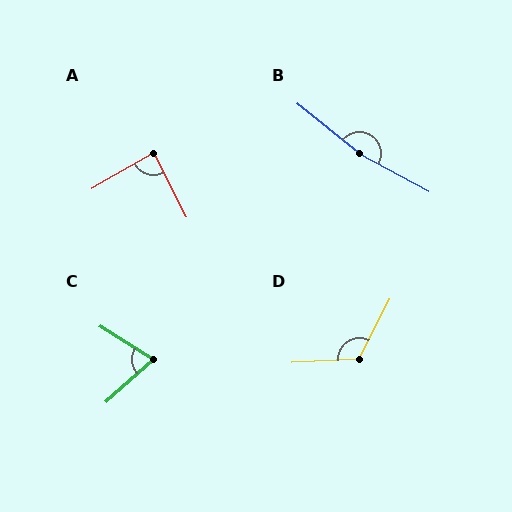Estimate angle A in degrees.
Approximately 87 degrees.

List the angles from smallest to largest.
C (73°), A (87°), D (120°), B (170°).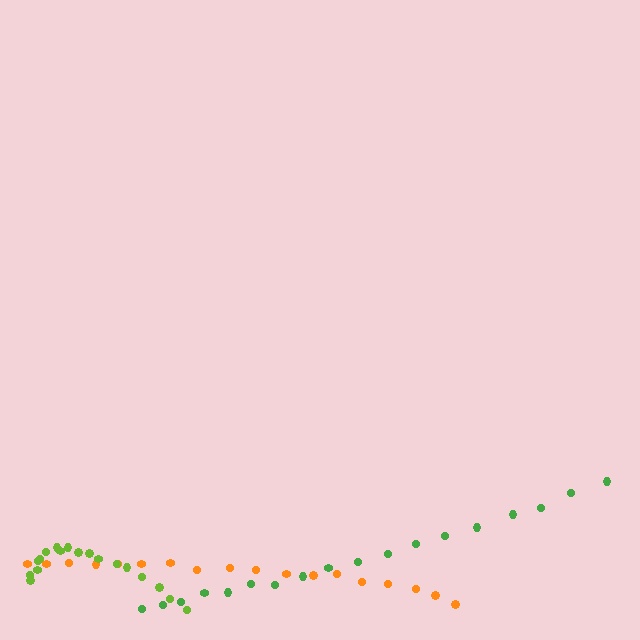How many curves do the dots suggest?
There are 3 distinct paths.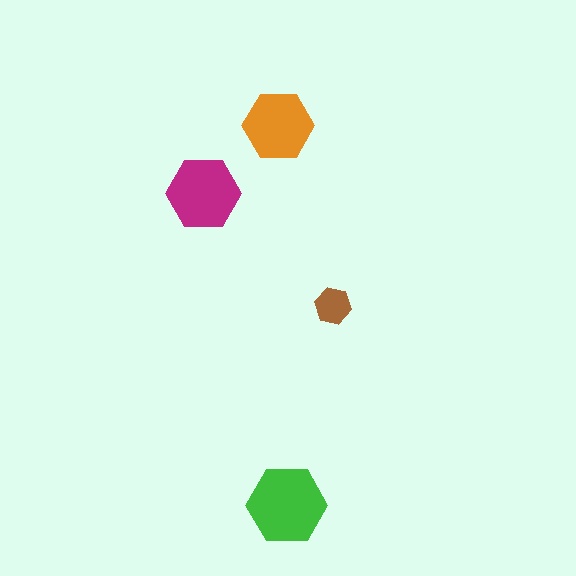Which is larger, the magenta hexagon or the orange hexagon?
The magenta one.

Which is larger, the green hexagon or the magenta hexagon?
The green one.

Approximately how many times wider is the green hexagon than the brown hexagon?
About 2 times wider.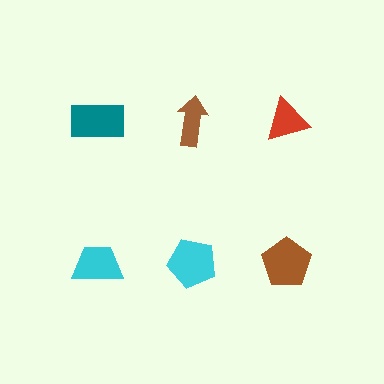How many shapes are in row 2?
3 shapes.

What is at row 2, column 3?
A brown pentagon.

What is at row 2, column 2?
A cyan pentagon.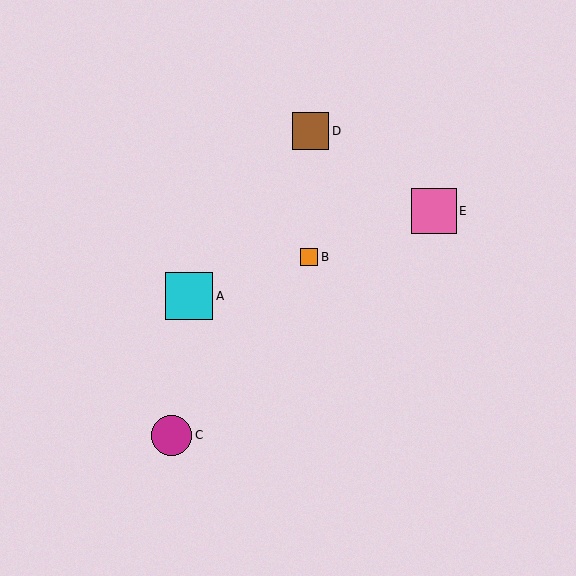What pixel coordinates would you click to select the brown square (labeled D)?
Click at (310, 131) to select the brown square D.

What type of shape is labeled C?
Shape C is a magenta circle.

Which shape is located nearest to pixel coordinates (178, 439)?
The magenta circle (labeled C) at (172, 435) is nearest to that location.